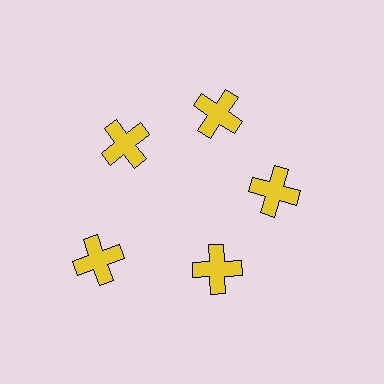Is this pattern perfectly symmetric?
No. The 5 yellow crosses are arranged in a ring, but one element near the 8 o'clock position is pushed outward from the center, breaking the 5-fold rotational symmetry.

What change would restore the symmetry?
The symmetry would be restored by moving it inward, back onto the ring so that all 5 crosses sit at equal angles and equal distance from the center.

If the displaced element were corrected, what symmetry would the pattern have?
It would have 5-fold rotational symmetry — the pattern would map onto itself every 72 degrees.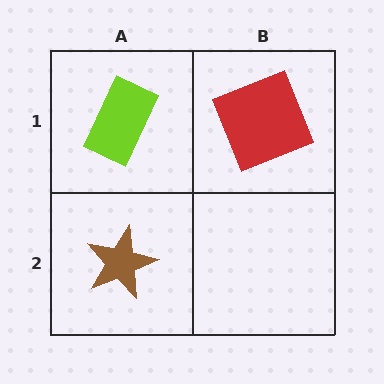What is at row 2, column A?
A brown star.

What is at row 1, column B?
A red square.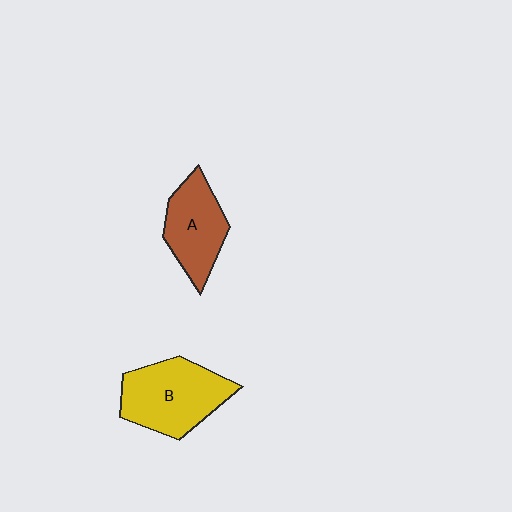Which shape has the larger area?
Shape B (yellow).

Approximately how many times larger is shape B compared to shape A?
Approximately 1.3 times.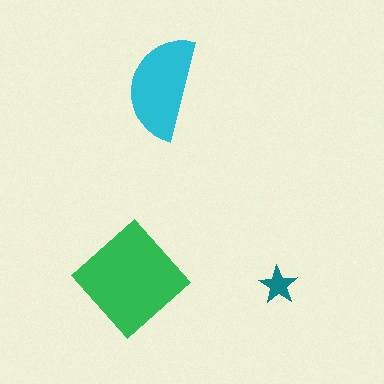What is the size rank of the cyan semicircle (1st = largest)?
2nd.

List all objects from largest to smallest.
The green diamond, the cyan semicircle, the teal star.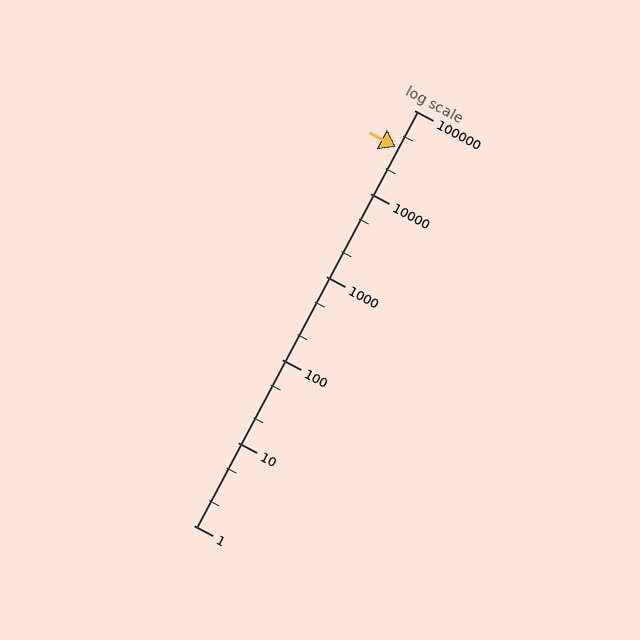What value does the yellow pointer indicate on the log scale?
The pointer indicates approximately 36000.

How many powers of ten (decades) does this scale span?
The scale spans 5 decades, from 1 to 100000.